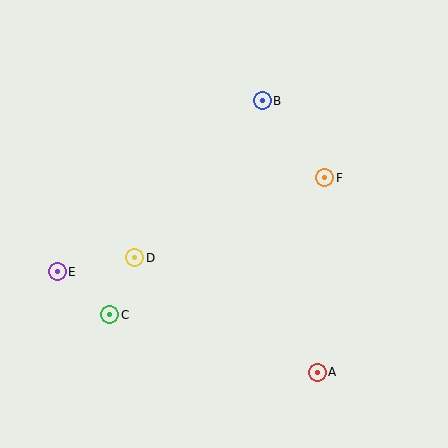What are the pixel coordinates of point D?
Point D is at (135, 258).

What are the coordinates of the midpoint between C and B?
The midpoint between C and B is at (186, 208).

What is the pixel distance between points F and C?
The distance between F and C is 255 pixels.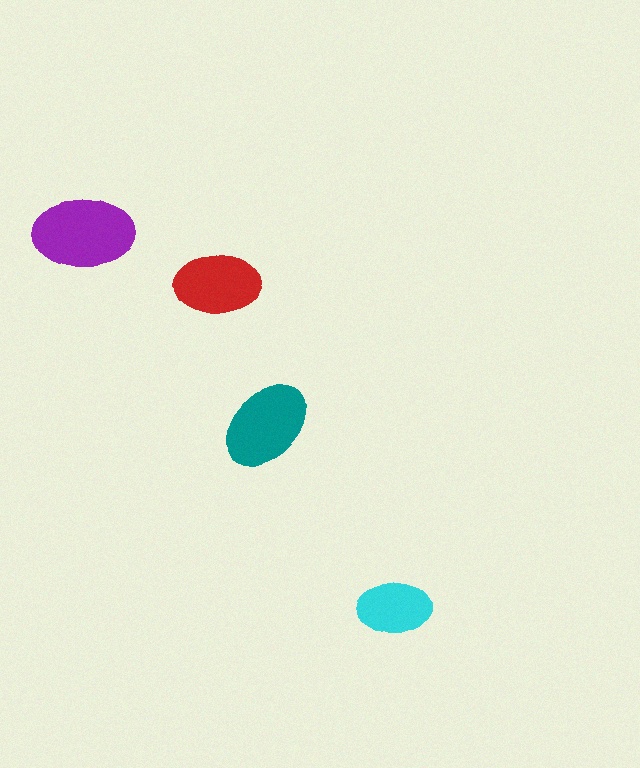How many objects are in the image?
There are 4 objects in the image.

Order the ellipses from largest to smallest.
the purple one, the teal one, the red one, the cyan one.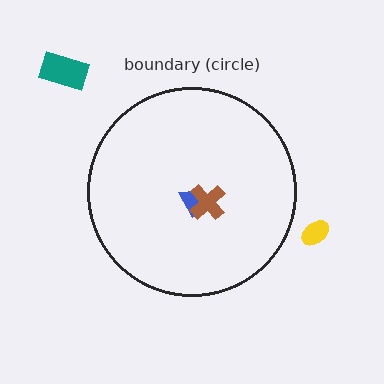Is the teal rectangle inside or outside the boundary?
Outside.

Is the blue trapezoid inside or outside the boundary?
Inside.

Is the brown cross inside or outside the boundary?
Inside.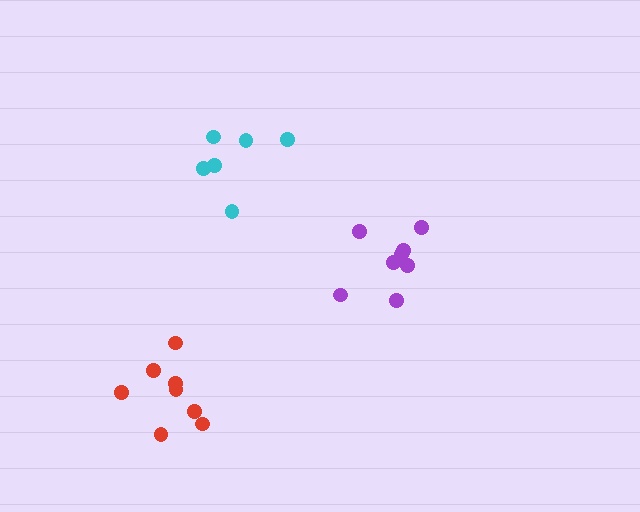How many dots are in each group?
Group 1: 8 dots, Group 2: 8 dots, Group 3: 6 dots (22 total).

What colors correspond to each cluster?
The clusters are colored: purple, red, cyan.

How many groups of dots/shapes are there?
There are 3 groups.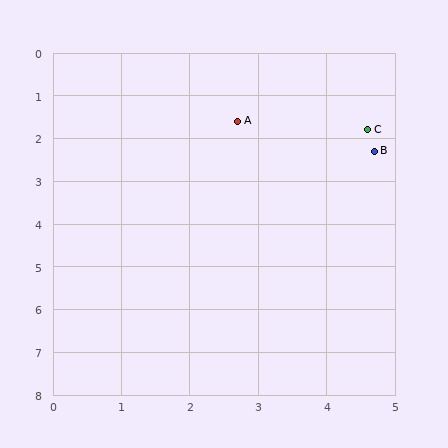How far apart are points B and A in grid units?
Points B and A are about 2.1 grid units apart.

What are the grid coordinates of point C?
Point C is at approximately (4.6, 1.8).